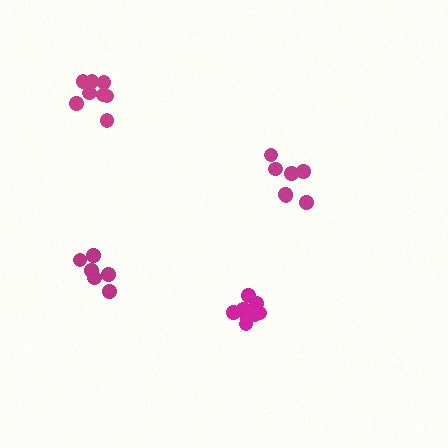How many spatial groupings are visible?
There are 4 spatial groupings.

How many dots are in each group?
Group 1: 7 dots, Group 2: 7 dots, Group 3: 9 dots, Group 4: 8 dots (31 total).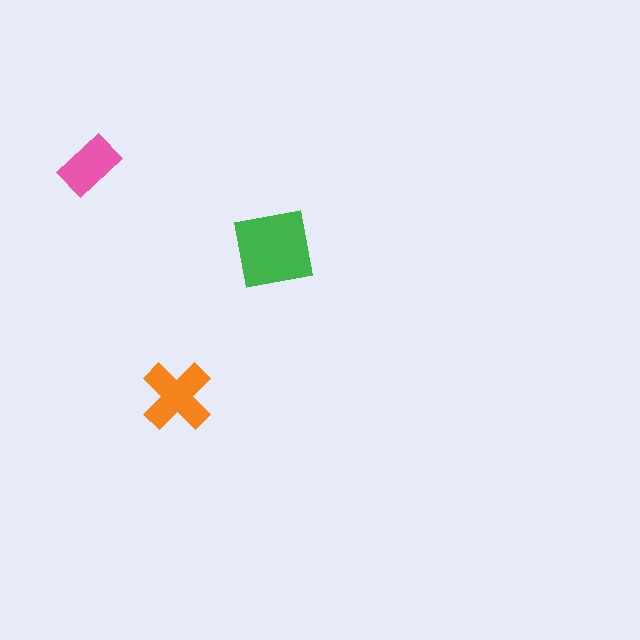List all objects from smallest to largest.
The pink rectangle, the orange cross, the green square.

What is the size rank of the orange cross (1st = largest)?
2nd.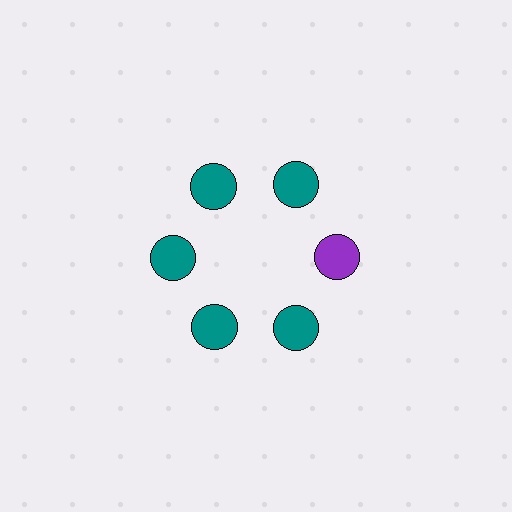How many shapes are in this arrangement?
There are 6 shapes arranged in a ring pattern.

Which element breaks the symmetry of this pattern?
The purple circle at roughly the 3 o'clock position breaks the symmetry. All other shapes are teal circles.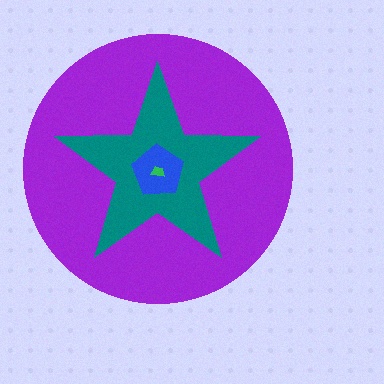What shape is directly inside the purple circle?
The teal star.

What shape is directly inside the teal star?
The blue pentagon.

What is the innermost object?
The green trapezoid.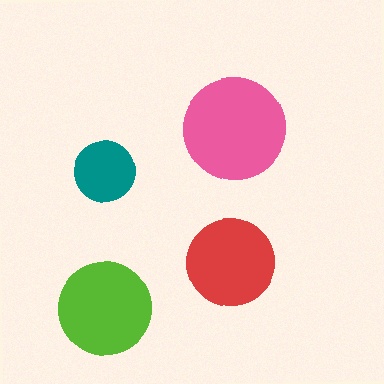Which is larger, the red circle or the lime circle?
The lime one.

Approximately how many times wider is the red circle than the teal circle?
About 1.5 times wider.